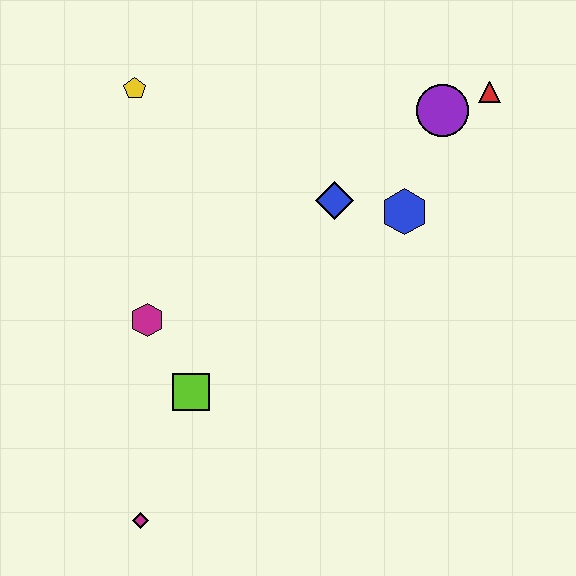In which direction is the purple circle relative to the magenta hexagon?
The purple circle is to the right of the magenta hexagon.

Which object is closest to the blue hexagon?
The blue diamond is closest to the blue hexagon.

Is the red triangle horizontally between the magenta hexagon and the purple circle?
No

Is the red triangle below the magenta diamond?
No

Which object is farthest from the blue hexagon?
The magenta diamond is farthest from the blue hexagon.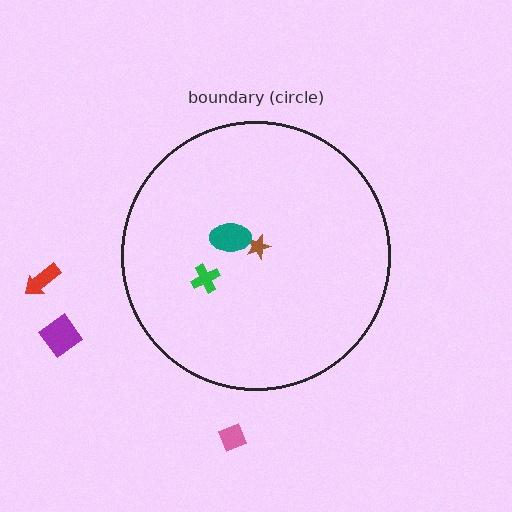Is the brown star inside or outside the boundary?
Inside.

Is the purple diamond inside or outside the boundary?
Outside.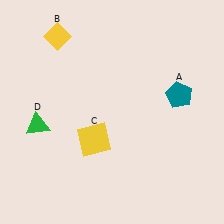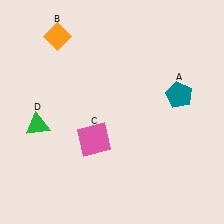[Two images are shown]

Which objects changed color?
B changed from yellow to orange. C changed from yellow to pink.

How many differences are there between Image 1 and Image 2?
There are 2 differences between the two images.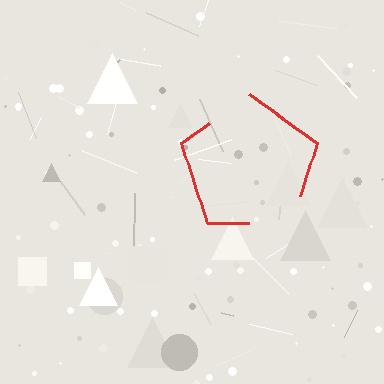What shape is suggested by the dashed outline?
The dashed outline suggests a pentagon.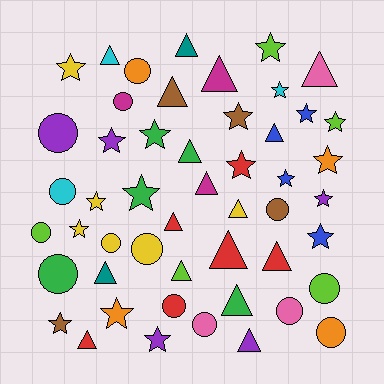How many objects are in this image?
There are 50 objects.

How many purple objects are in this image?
There are 5 purple objects.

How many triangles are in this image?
There are 17 triangles.